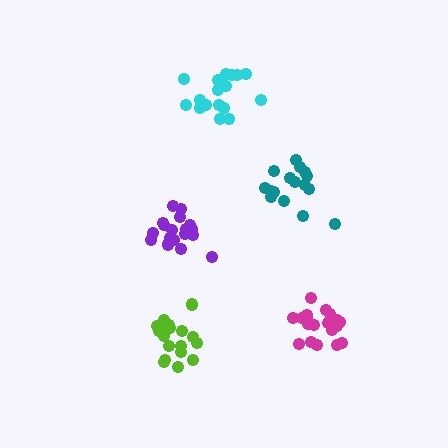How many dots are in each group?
Group 1: 16 dots, Group 2: 19 dots, Group 3: 19 dots, Group 4: 18 dots, Group 5: 19 dots (91 total).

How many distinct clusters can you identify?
There are 5 distinct clusters.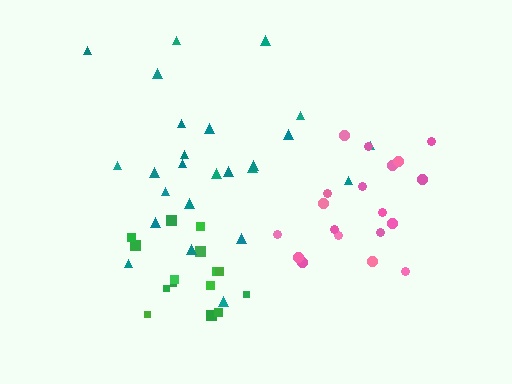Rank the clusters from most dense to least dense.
pink, green, teal.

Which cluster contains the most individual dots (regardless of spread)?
Teal (25).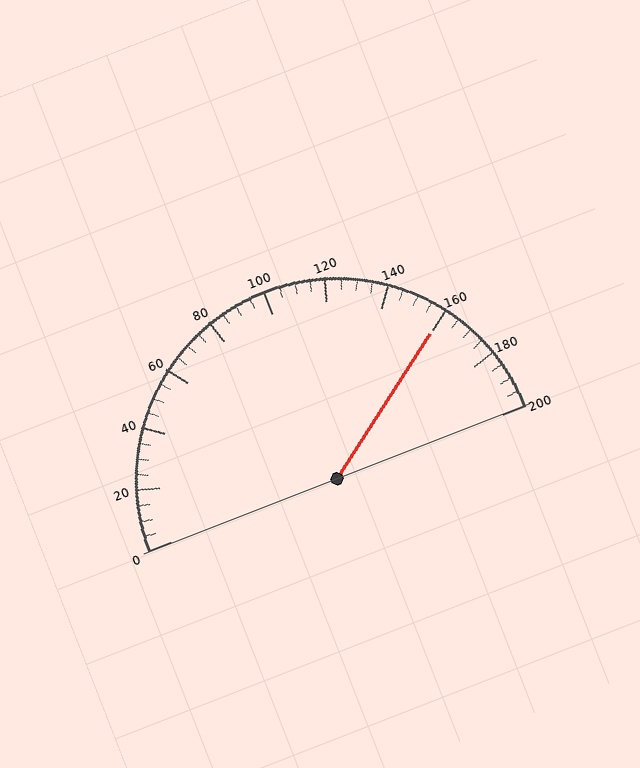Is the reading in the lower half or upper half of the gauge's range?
The reading is in the upper half of the range (0 to 200).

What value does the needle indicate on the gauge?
The needle indicates approximately 160.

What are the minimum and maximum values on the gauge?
The gauge ranges from 0 to 200.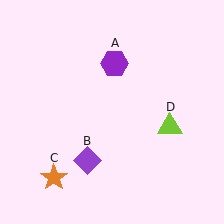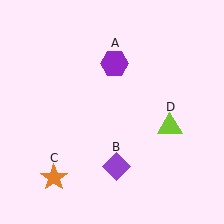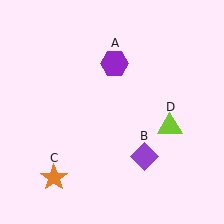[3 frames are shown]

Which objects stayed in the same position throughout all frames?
Purple hexagon (object A) and orange star (object C) and lime triangle (object D) remained stationary.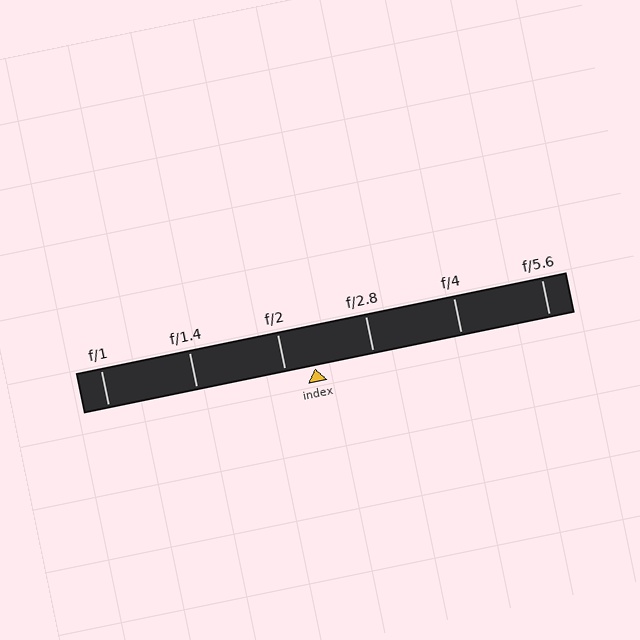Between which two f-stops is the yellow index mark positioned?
The index mark is between f/2 and f/2.8.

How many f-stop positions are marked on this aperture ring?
There are 6 f-stop positions marked.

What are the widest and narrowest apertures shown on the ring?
The widest aperture shown is f/1 and the narrowest is f/5.6.